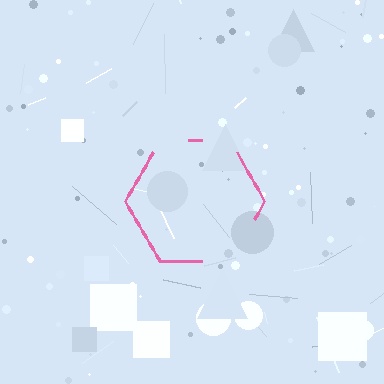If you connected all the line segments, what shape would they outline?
They would outline a hexagon.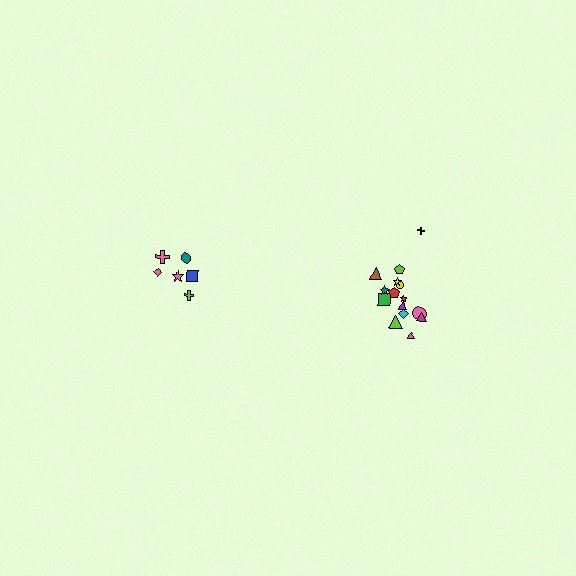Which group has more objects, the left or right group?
The right group.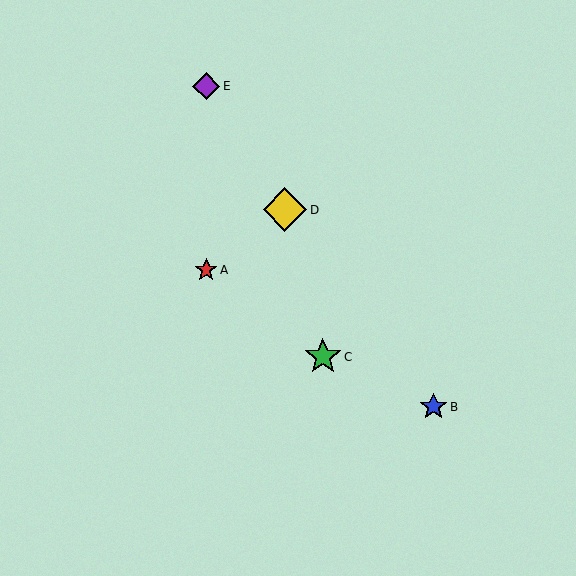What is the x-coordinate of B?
Object B is at x≈434.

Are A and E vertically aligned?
Yes, both are at x≈206.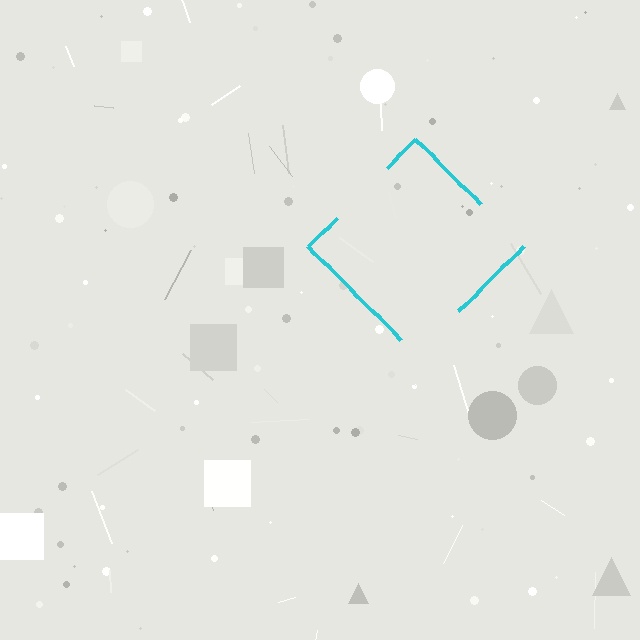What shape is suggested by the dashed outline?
The dashed outline suggests a diamond.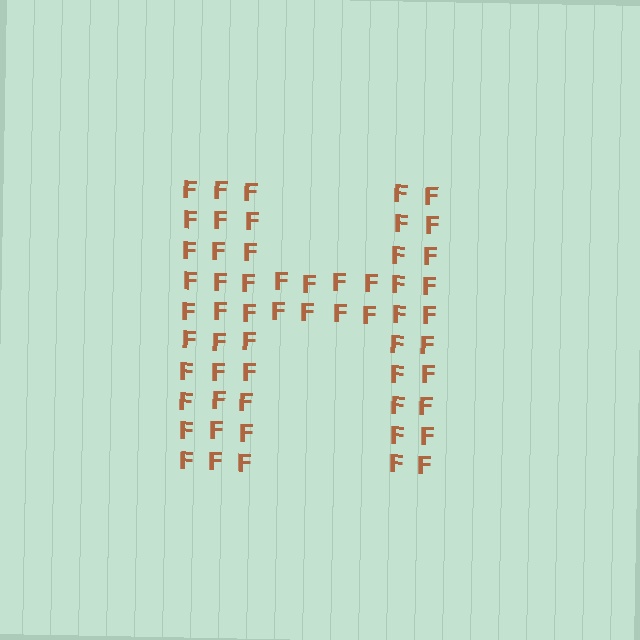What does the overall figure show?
The overall figure shows the letter H.